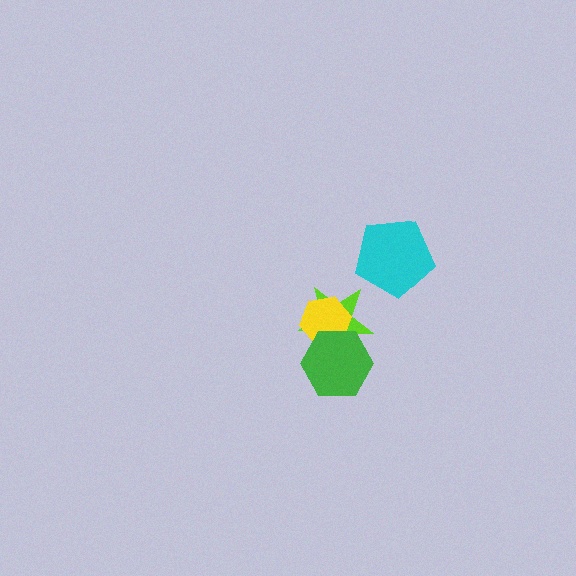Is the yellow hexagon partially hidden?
Yes, it is partially covered by another shape.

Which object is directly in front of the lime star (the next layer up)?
The yellow hexagon is directly in front of the lime star.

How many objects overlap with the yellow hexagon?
2 objects overlap with the yellow hexagon.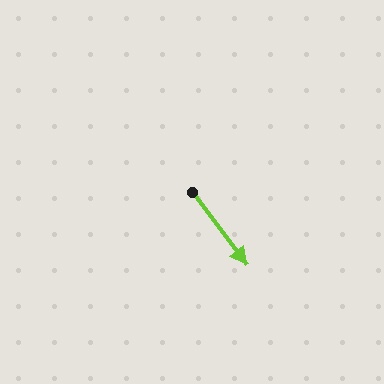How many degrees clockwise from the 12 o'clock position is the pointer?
Approximately 143 degrees.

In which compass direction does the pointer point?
Southeast.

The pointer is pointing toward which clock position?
Roughly 5 o'clock.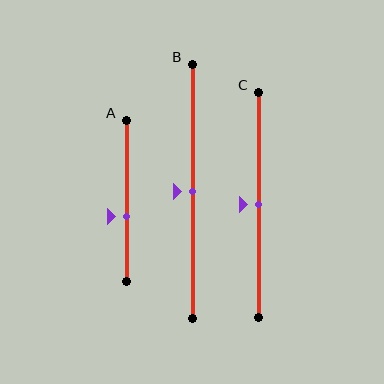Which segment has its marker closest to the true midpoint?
Segment B has its marker closest to the true midpoint.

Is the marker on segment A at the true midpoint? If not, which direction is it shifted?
No, the marker on segment A is shifted downward by about 10% of the segment length.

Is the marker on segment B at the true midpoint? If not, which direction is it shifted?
Yes, the marker on segment B is at the true midpoint.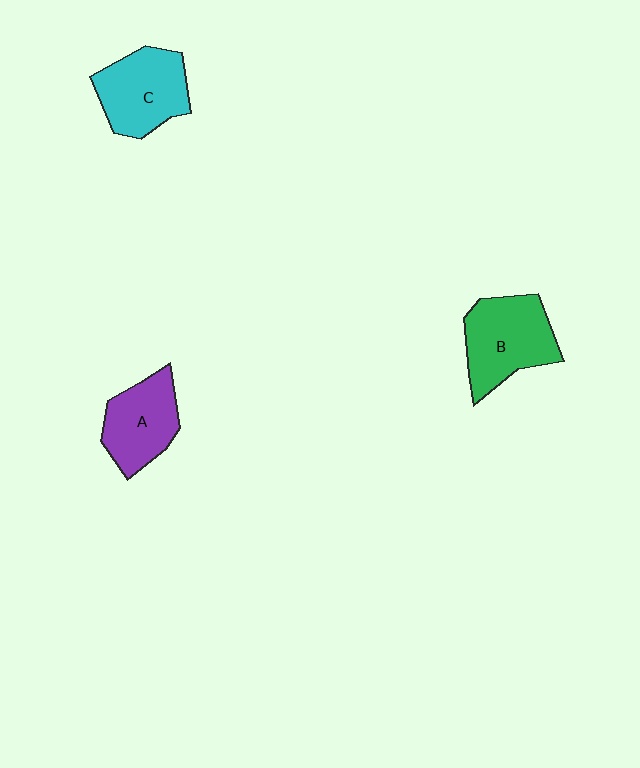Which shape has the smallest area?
Shape A (purple).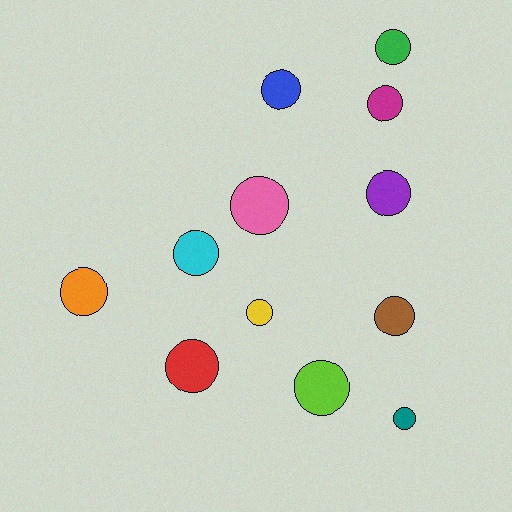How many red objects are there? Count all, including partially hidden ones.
There is 1 red object.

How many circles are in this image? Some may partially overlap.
There are 12 circles.